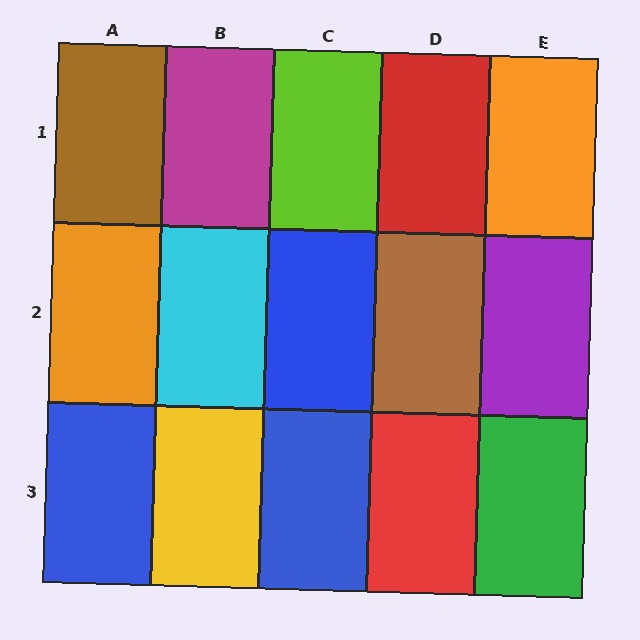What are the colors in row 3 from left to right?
Blue, yellow, blue, red, green.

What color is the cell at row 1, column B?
Magenta.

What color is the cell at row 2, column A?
Orange.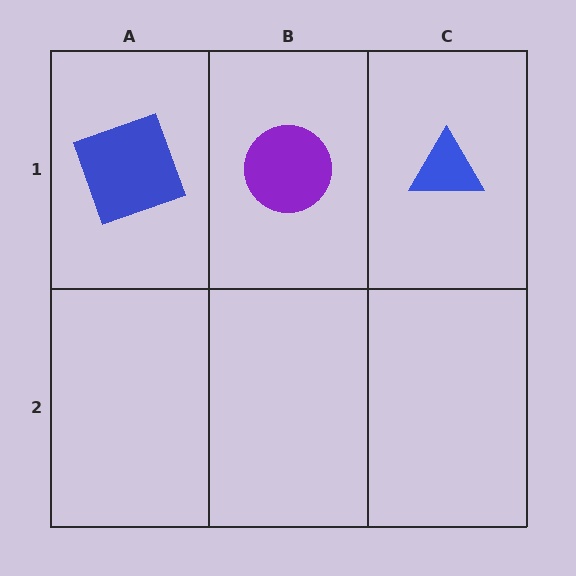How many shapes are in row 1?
3 shapes.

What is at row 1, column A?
A blue square.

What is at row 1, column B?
A purple circle.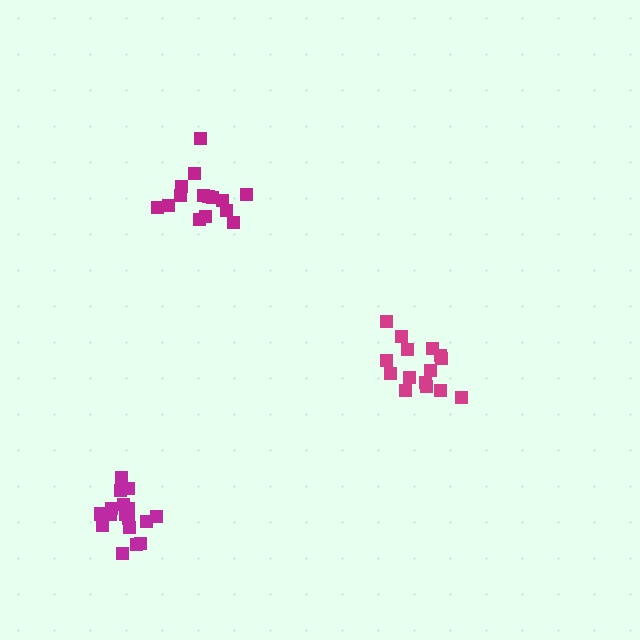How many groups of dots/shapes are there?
There are 3 groups.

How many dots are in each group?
Group 1: 15 dots, Group 2: 18 dots, Group 3: 15 dots (48 total).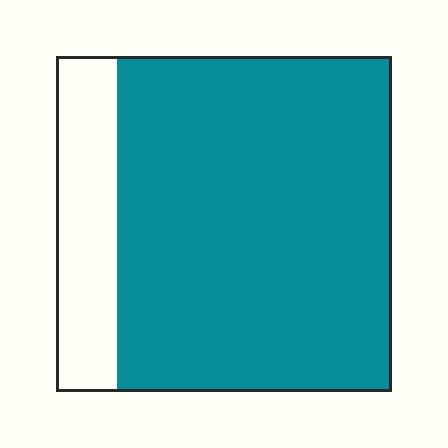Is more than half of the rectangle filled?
Yes.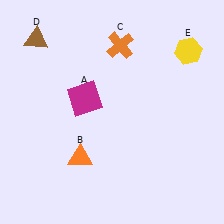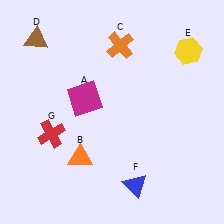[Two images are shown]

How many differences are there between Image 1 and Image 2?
There are 2 differences between the two images.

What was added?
A blue triangle (F), a red cross (G) were added in Image 2.